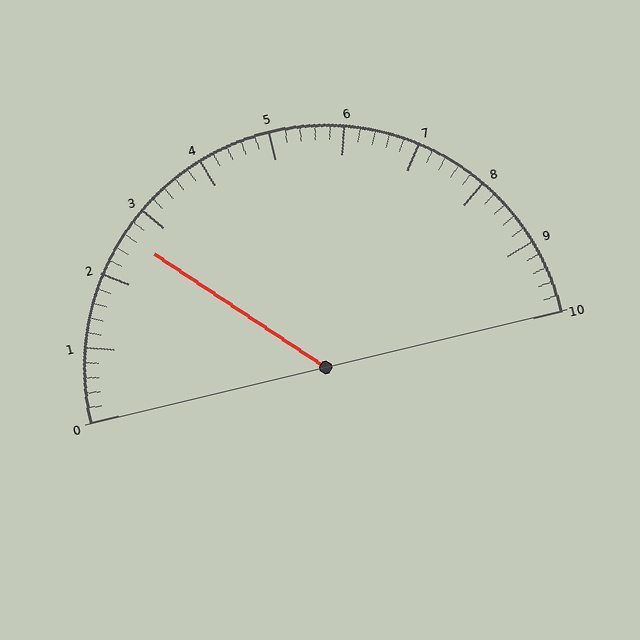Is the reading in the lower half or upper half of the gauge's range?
The reading is in the lower half of the range (0 to 10).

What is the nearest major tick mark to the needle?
The nearest major tick mark is 3.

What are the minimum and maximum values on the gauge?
The gauge ranges from 0 to 10.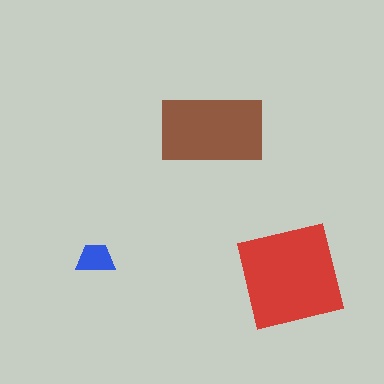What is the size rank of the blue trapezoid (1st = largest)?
3rd.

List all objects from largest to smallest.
The red square, the brown rectangle, the blue trapezoid.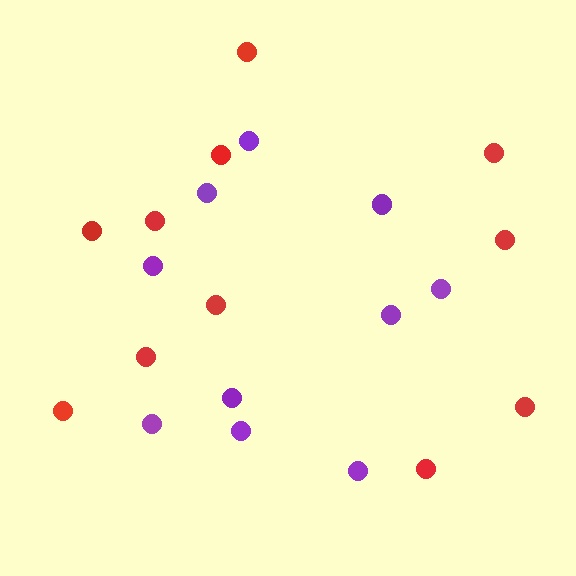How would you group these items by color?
There are 2 groups: one group of red circles (11) and one group of purple circles (10).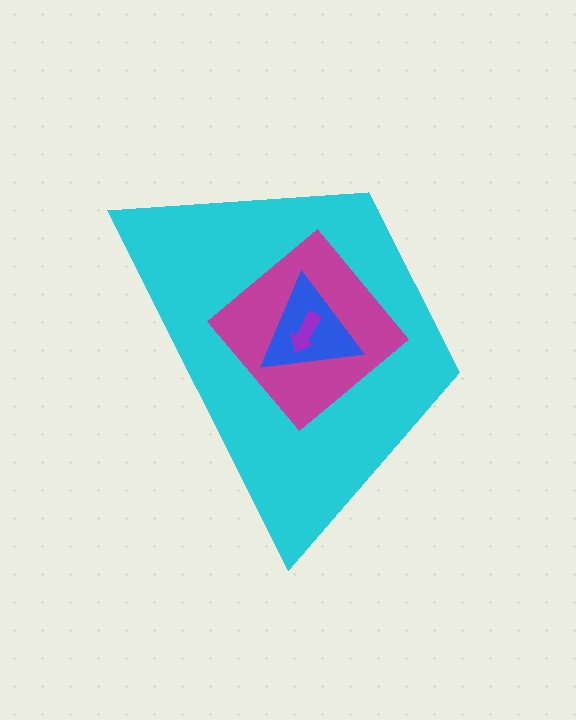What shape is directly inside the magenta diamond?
The blue triangle.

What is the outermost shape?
The cyan trapezoid.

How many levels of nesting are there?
4.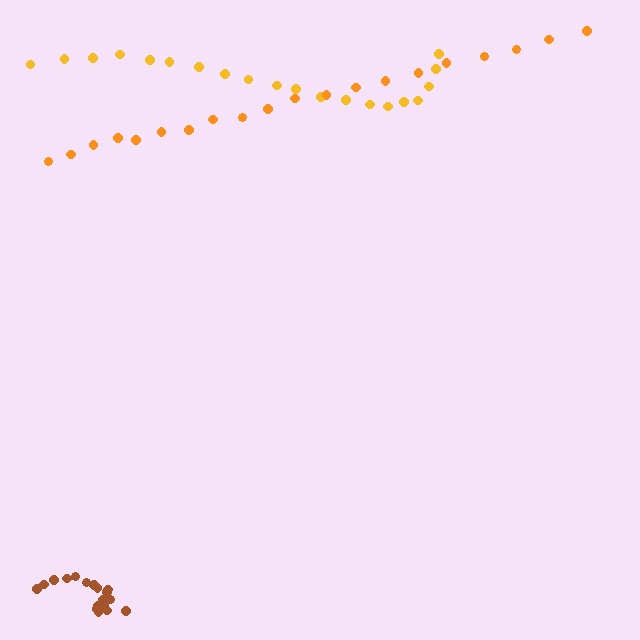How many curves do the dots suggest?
There are 3 distinct paths.